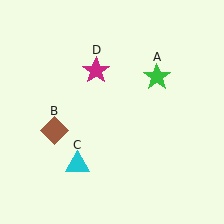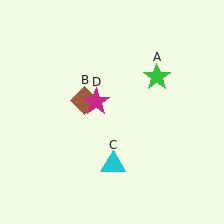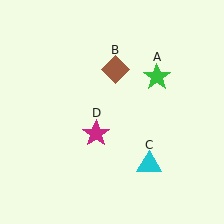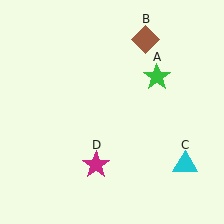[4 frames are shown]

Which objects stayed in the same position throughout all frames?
Green star (object A) remained stationary.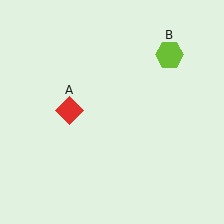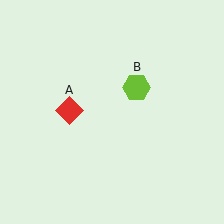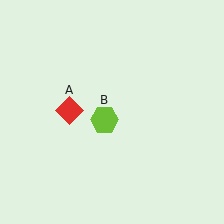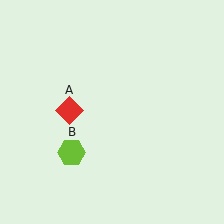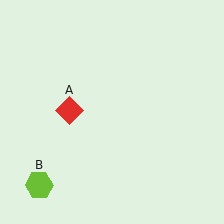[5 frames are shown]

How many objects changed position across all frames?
1 object changed position: lime hexagon (object B).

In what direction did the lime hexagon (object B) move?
The lime hexagon (object B) moved down and to the left.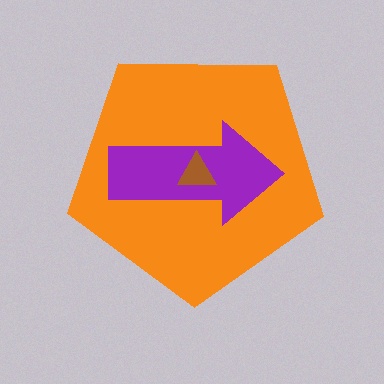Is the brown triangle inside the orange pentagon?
Yes.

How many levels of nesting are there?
3.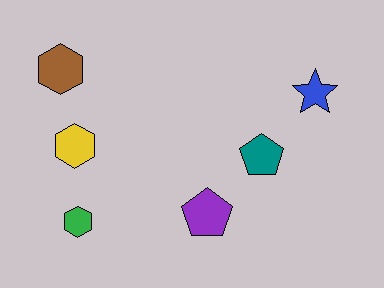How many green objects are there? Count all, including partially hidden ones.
There is 1 green object.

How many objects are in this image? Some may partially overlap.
There are 6 objects.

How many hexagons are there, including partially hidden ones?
There are 3 hexagons.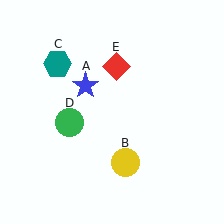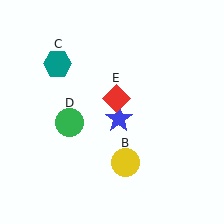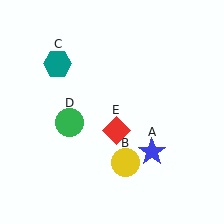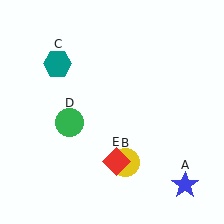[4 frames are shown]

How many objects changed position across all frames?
2 objects changed position: blue star (object A), red diamond (object E).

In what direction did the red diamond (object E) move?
The red diamond (object E) moved down.